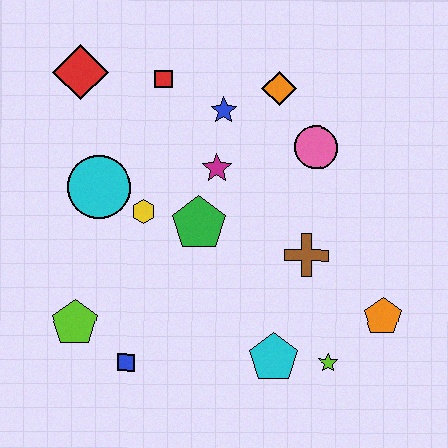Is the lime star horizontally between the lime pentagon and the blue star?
No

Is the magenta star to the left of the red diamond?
No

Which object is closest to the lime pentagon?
The blue square is closest to the lime pentagon.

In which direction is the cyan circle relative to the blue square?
The cyan circle is above the blue square.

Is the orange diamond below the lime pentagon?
No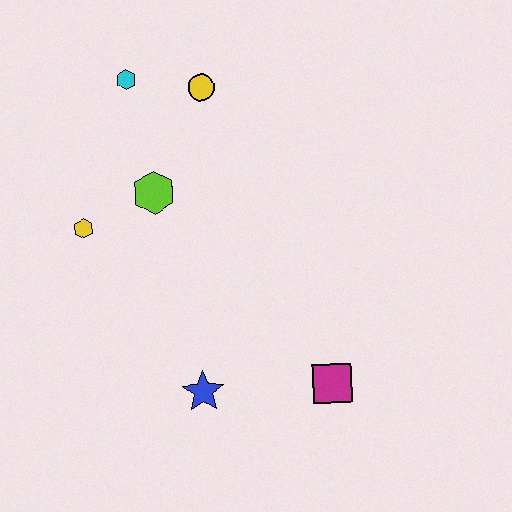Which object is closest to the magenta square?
The blue star is closest to the magenta square.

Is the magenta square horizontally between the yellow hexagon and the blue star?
No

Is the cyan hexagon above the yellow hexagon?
Yes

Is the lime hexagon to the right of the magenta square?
No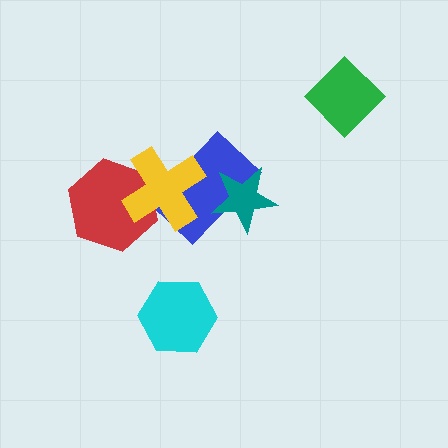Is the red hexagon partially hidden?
Yes, it is partially covered by another shape.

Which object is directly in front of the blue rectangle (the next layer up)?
The yellow cross is directly in front of the blue rectangle.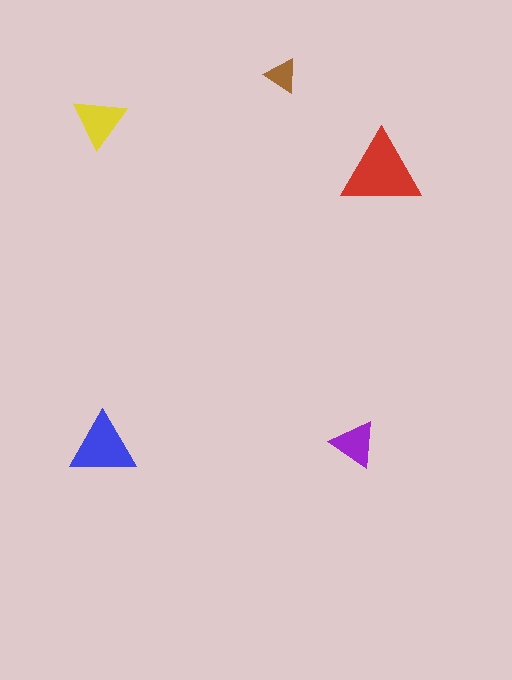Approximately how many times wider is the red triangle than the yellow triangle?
About 1.5 times wider.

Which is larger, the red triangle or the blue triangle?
The red one.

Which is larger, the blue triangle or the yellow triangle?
The blue one.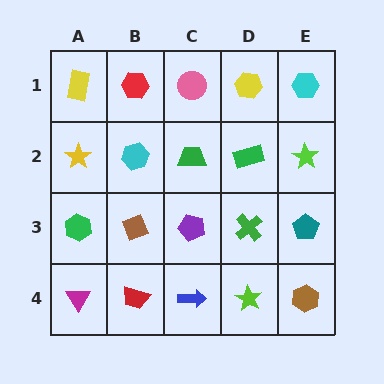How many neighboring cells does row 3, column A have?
3.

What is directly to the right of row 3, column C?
A green cross.